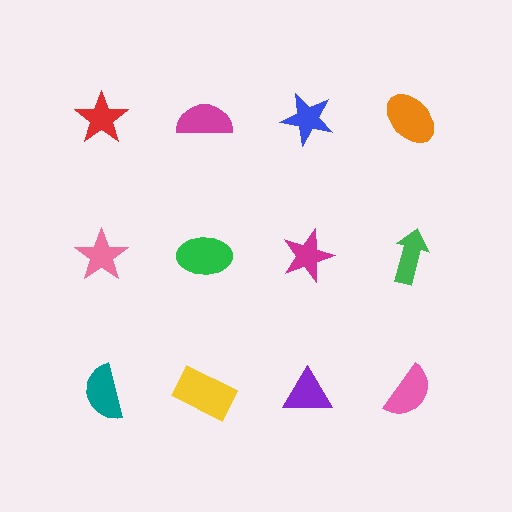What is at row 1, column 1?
A red star.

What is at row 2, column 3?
A magenta star.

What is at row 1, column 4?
An orange ellipse.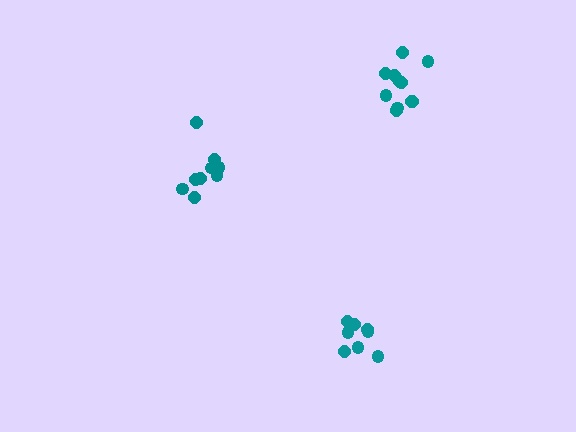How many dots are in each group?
Group 1: 9 dots, Group 2: 11 dots, Group 3: 8 dots (28 total).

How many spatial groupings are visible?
There are 3 spatial groupings.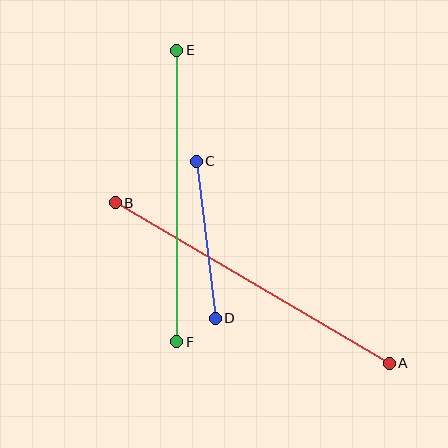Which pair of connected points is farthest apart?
Points A and B are farthest apart.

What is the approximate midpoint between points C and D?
The midpoint is at approximately (206, 240) pixels.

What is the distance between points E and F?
The distance is approximately 291 pixels.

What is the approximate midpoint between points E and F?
The midpoint is at approximately (177, 196) pixels.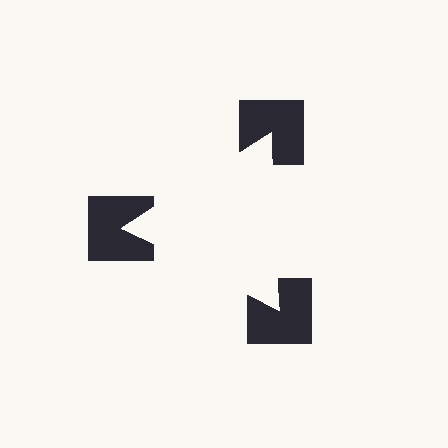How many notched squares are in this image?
There are 3 — one at each vertex of the illusory triangle.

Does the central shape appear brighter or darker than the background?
It typically appears slightly brighter than the background, even though no actual brightness change is drawn.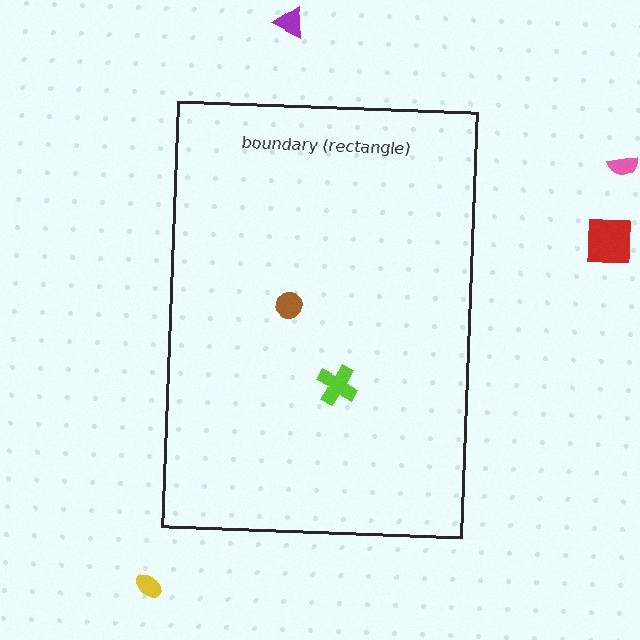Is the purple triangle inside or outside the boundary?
Outside.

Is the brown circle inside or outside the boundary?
Inside.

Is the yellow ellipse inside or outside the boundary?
Outside.